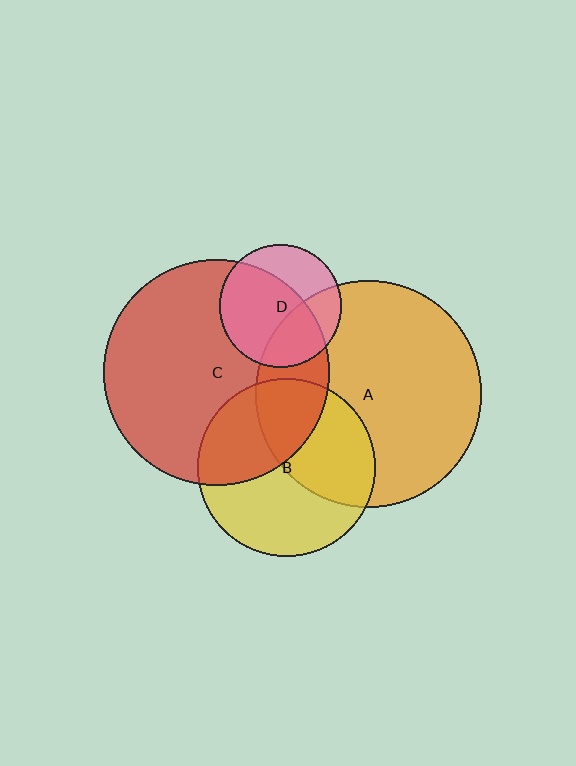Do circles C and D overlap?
Yes.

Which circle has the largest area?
Circle C (red).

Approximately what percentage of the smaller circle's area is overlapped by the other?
Approximately 65%.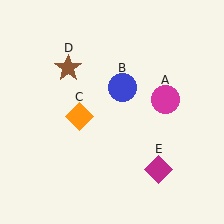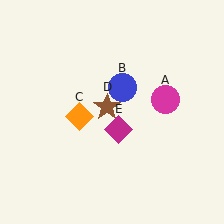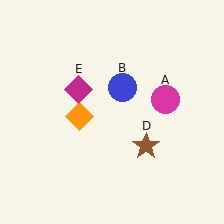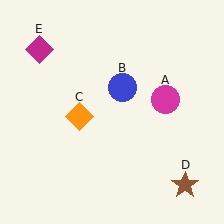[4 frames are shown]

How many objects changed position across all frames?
2 objects changed position: brown star (object D), magenta diamond (object E).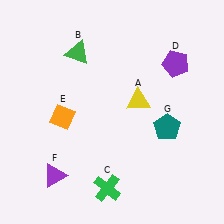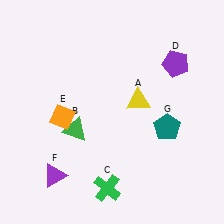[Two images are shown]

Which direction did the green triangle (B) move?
The green triangle (B) moved down.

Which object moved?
The green triangle (B) moved down.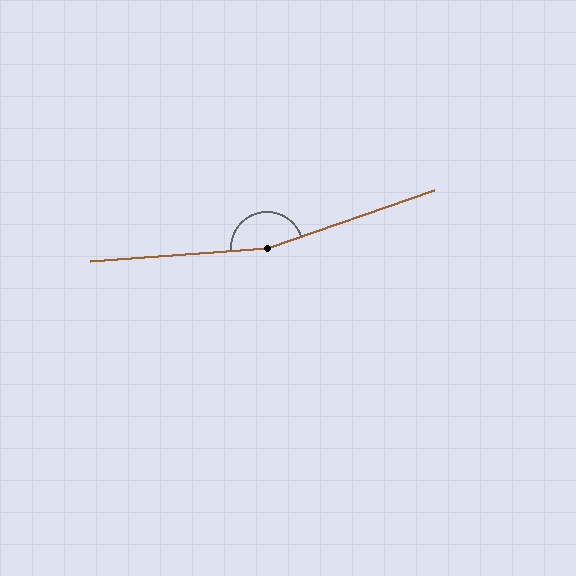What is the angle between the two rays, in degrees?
Approximately 165 degrees.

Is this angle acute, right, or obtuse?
It is obtuse.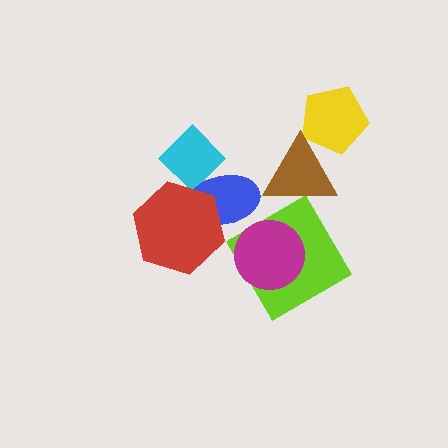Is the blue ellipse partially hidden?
Yes, it is partially covered by another shape.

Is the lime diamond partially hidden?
Yes, it is partially covered by another shape.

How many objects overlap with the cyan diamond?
2 objects overlap with the cyan diamond.